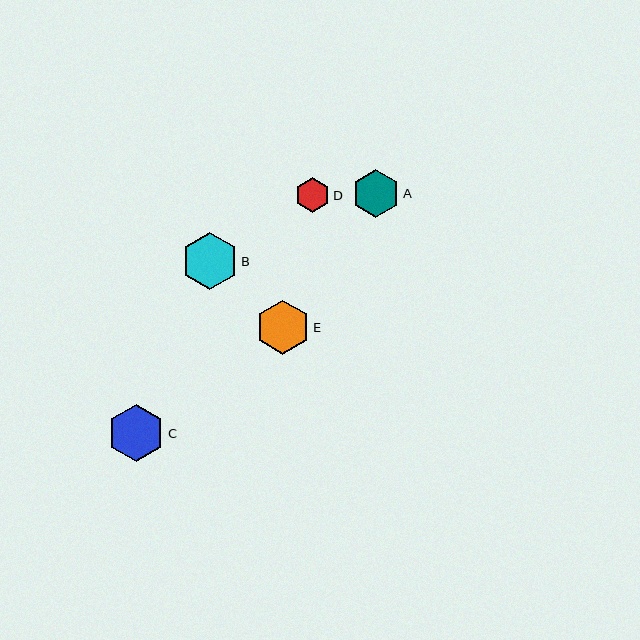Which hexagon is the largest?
Hexagon B is the largest with a size of approximately 57 pixels.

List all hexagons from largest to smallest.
From largest to smallest: B, C, E, A, D.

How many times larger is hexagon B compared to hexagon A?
Hexagon B is approximately 1.2 times the size of hexagon A.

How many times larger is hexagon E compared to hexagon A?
Hexagon E is approximately 1.1 times the size of hexagon A.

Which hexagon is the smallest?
Hexagon D is the smallest with a size of approximately 35 pixels.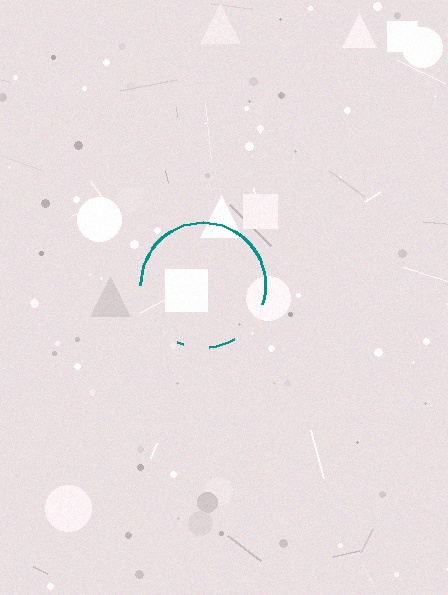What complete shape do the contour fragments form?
The contour fragments form a circle.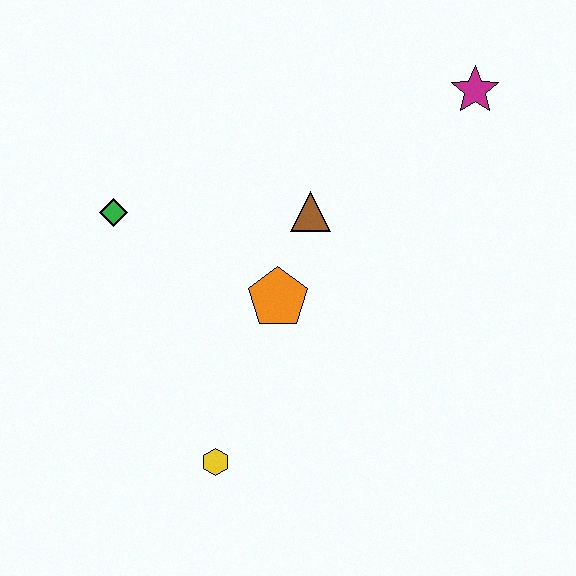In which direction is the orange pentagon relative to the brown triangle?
The orange pentagon is below the brown triangle.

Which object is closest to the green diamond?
The orange pentagon is closest to the green diamond.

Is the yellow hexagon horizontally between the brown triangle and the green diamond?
Yes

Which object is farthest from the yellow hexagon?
The magenta star is farthest from the yellow hexagon.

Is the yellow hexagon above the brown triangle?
No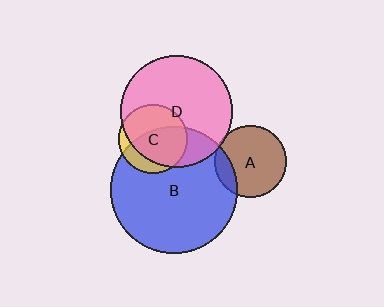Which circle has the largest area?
Circle B (blue).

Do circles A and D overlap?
Yes.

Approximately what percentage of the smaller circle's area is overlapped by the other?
Approximately 5%.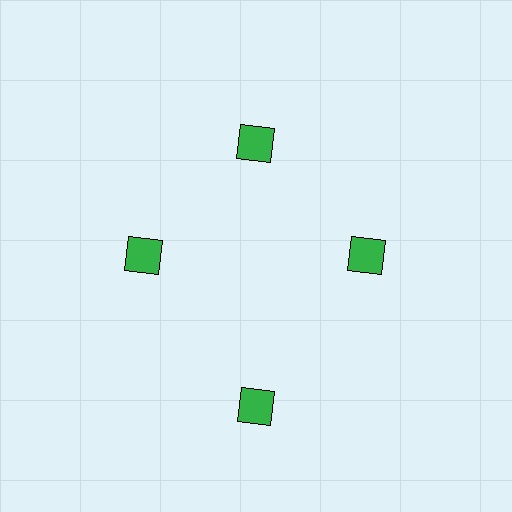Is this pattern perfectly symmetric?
No. The 4 green squares are arranged in a ring, but one element near the 6 o'clock position is pushed outward from the center, breaking the 4-fold rotational symmetry.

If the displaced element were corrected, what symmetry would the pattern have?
It would have 4-fold rotational symmetry — the pattern would map onto itself every 90 degrees.